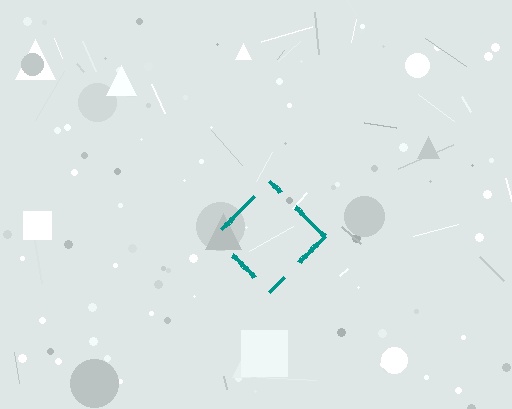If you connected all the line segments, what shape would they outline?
They would outline a diamond.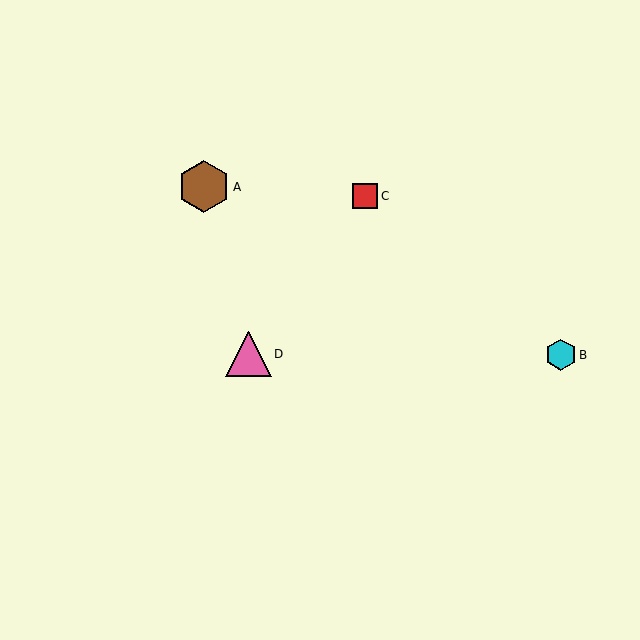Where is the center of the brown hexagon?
The center of the brown hexagon is at (204, 187).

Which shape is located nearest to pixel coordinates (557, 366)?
The cyan hexagon (labeled B) at (561, 355) is nearest to that location.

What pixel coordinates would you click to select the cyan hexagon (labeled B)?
Click at (561, 355) to select the cyan hexagon B.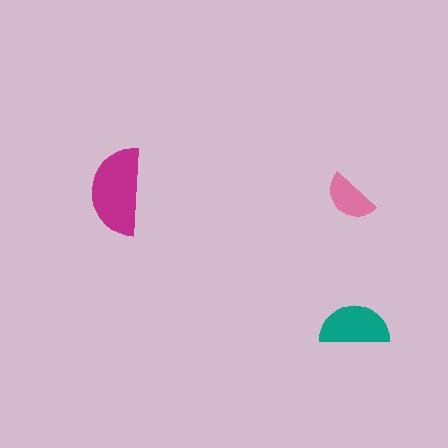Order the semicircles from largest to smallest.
the magenta one, the teal one, the pink one.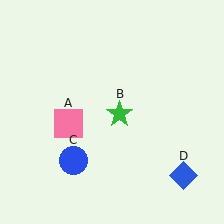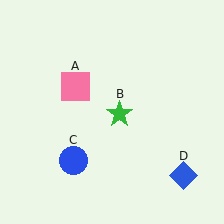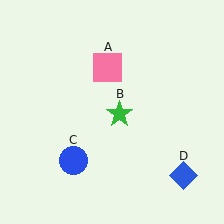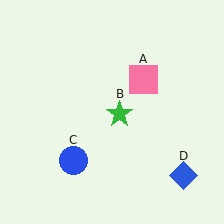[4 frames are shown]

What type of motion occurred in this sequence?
The pink square (object A) rotated clockwise around the center of the scene.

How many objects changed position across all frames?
1 object changed position: pink square (object A).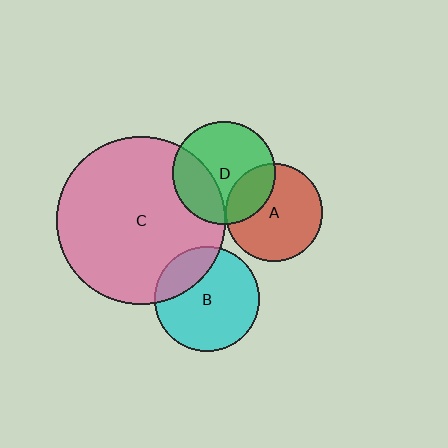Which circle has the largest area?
Circle C (pink).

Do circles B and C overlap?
Yes.